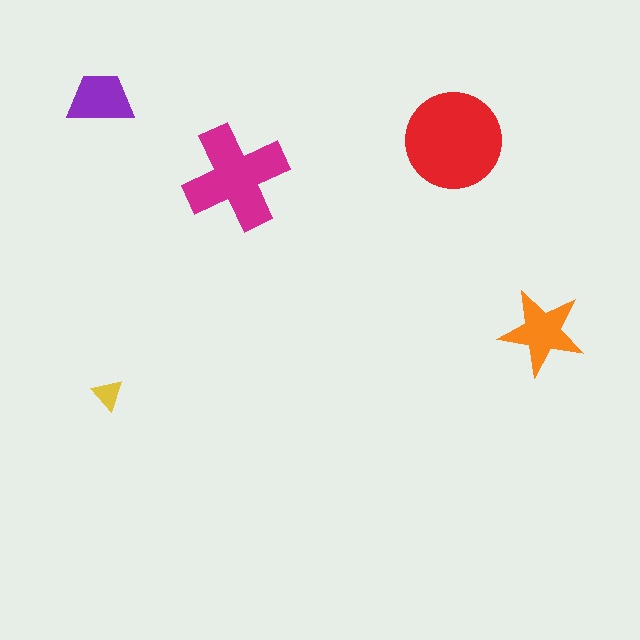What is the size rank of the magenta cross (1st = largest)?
2nd.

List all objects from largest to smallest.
The red circle, the magenta cross, the orange star, the purple trapezoid, the yellow triangle.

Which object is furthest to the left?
The purple trapezoid is leftmost.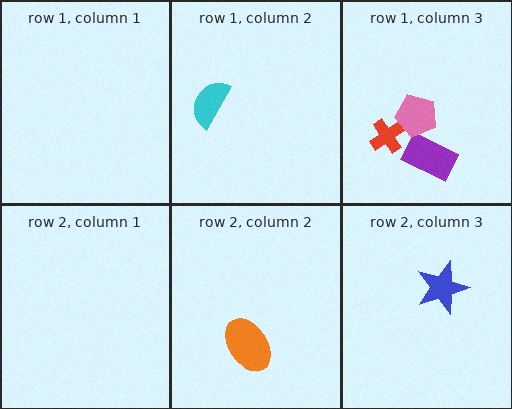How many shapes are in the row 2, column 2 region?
1.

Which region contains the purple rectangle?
The row 1, column 3 region.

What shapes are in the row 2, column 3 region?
The blue star.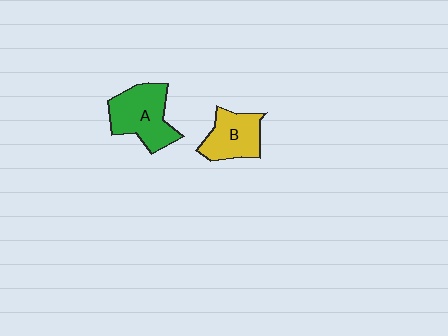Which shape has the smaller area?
Shape B (yellow).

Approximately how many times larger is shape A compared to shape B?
Approximately 1.3 times.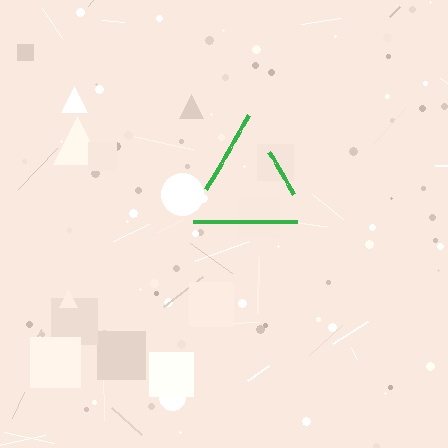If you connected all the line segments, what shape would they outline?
They would outline a triangle.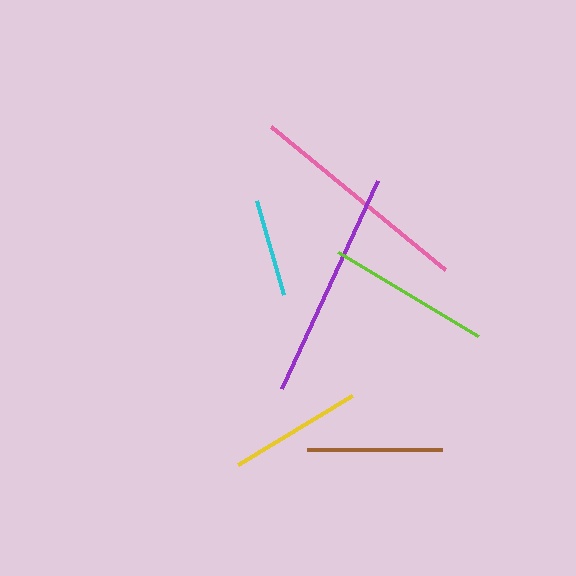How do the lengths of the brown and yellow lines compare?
The brown and yellow lines are approximately the same length.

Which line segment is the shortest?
The cyan line is the shortest at approximately 98 pixels.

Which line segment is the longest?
The purple line is the longest at approximately 229 pixels.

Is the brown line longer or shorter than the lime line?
The lime line is longer than the brown line.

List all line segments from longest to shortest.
From longest to shortest: purple, pink, lime, brown, yellow, cyan.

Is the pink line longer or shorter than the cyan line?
The pink line is longer than the cyan line.